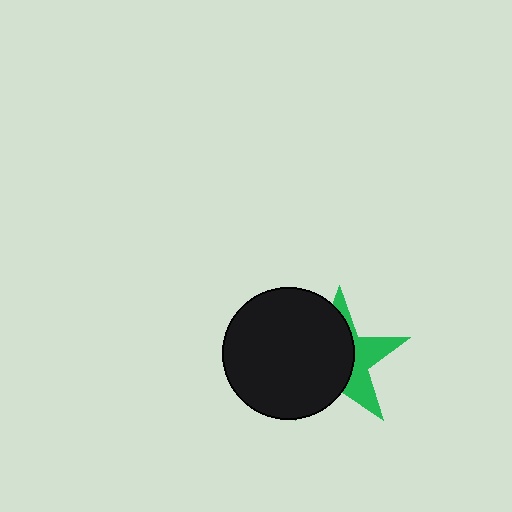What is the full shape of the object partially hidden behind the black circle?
The partially hidden object is a green star.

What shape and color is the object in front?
The object in front is a black circle.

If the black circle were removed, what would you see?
You would see the complete green star.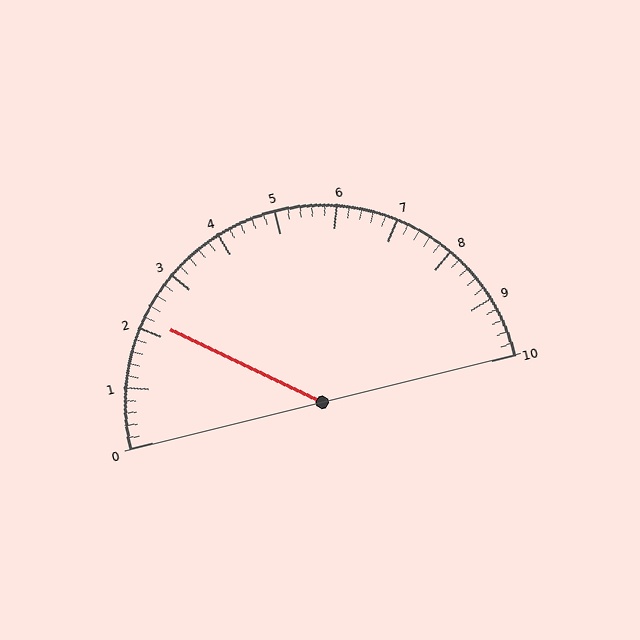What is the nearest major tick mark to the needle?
The nearest major tick mark is 2.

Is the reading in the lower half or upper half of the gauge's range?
The reading is in the lower half of the range (0 to 10).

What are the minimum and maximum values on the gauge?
The gauge ranges from 0 to 10.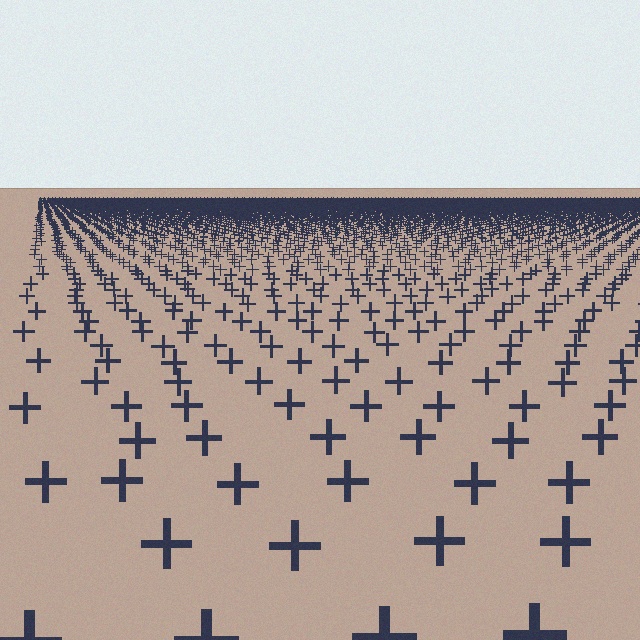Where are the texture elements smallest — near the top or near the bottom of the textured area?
Near the top.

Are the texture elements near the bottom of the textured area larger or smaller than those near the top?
Larger. Near the bottom, elements are closer to the viewer and appear at a bigger on-screen size.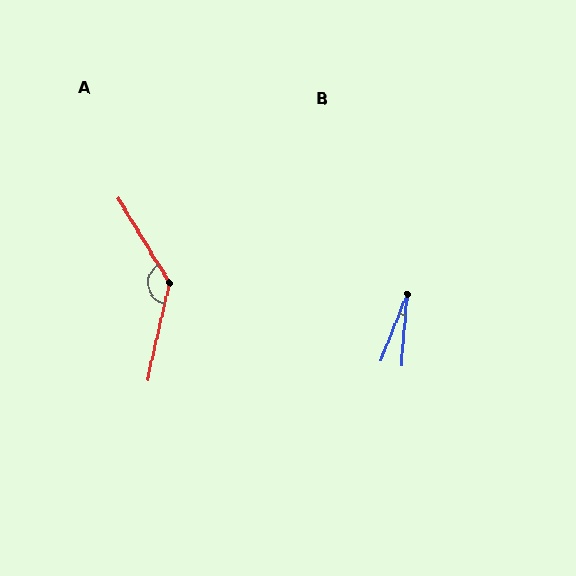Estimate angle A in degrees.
Approximately 136 degrees.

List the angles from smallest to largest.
B (17°), A (136°).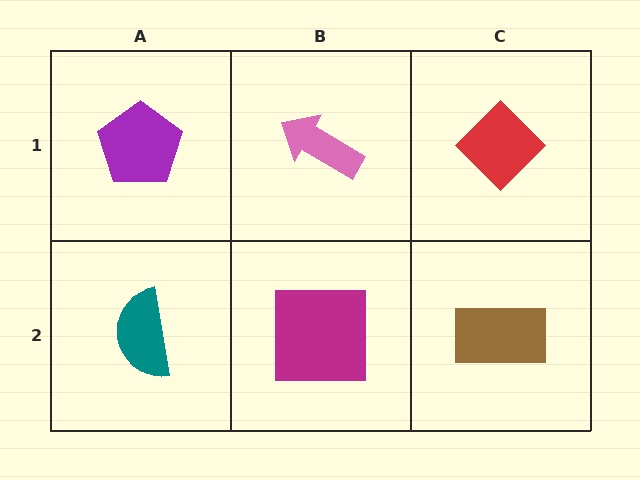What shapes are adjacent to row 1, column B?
A magenta square (row 2, column B), a purple pentagon (row 1, column A), a red diamond (row 1, column C).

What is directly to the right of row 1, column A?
A pink arrow.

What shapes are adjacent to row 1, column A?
A teal semicircle (row 2, column A), a pink arrow (row 1, column B).